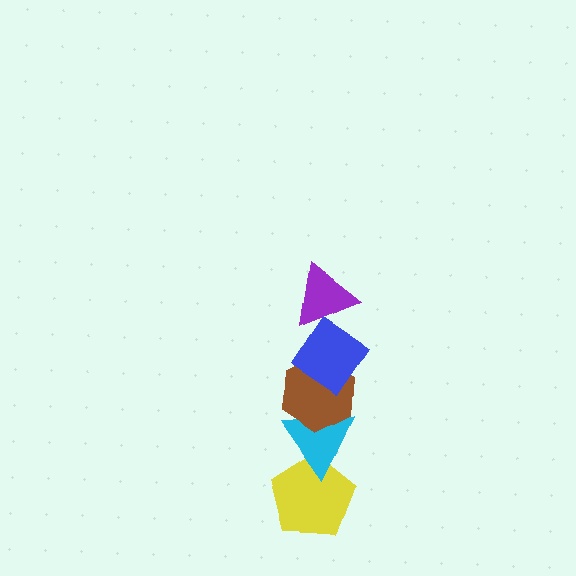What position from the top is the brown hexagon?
The brown hexagon is 3rd from the top.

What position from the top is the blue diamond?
The blue diamond is 2nd from the top.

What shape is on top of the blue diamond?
The purple triangle is on top of the blue diamond.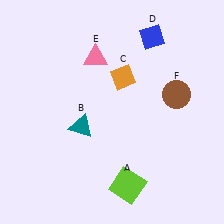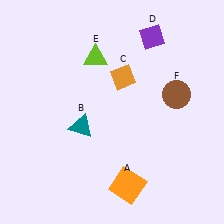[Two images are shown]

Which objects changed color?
A changed from lime to orange. D changed from blue to purple. E changed from pink to lime.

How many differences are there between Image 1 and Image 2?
There are 3 differences between the two images.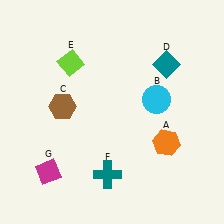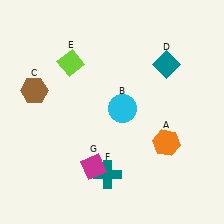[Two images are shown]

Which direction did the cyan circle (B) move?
The cyan circle (B) moved left.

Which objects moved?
The objects that moved are: the cyan circle (B), the brown hexagon (C), the magenta diamond (G).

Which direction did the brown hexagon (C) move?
The brown hexagon (C) moved left.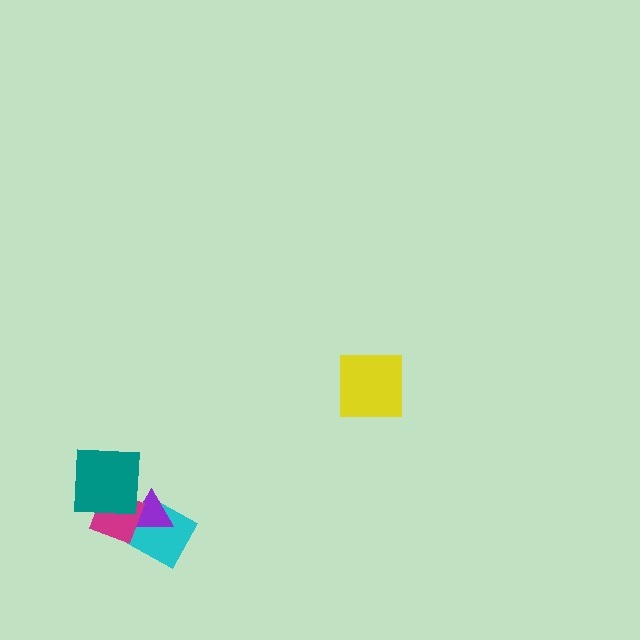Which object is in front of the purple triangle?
The magenta diamond is in front of the purple triangle.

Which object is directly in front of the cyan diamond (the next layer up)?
The purple triangle is directly in front of the cyan diamond.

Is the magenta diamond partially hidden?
Yes, it is partially covered by another shape.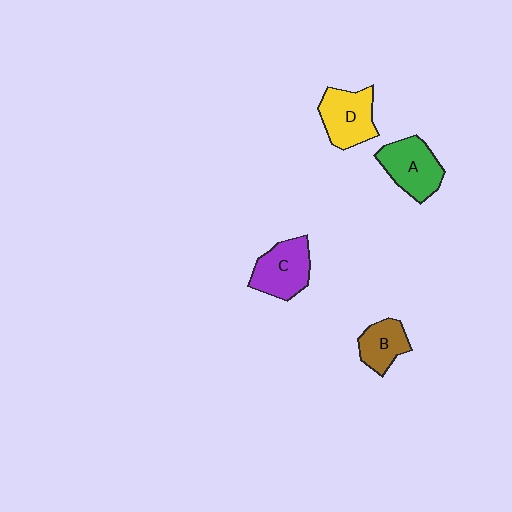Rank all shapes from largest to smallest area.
From largest to smallest: A (green), D (yellow), C (purple), B (brown).